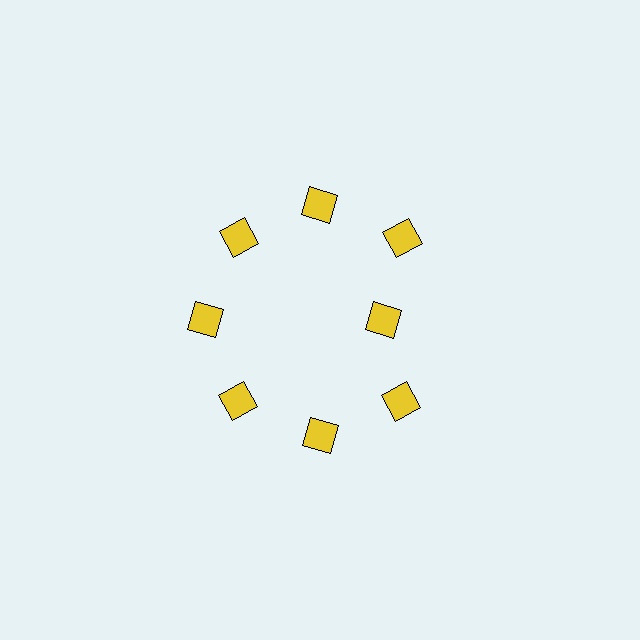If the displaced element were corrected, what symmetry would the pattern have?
It would have 8-fold rotational symmetry — the pattern would map onto itself every 45 degrees.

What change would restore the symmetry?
The symmetry would be restored by moving it outward, back onto the ring so that all 8 diamonds sit at equal angles and equal distance from the center.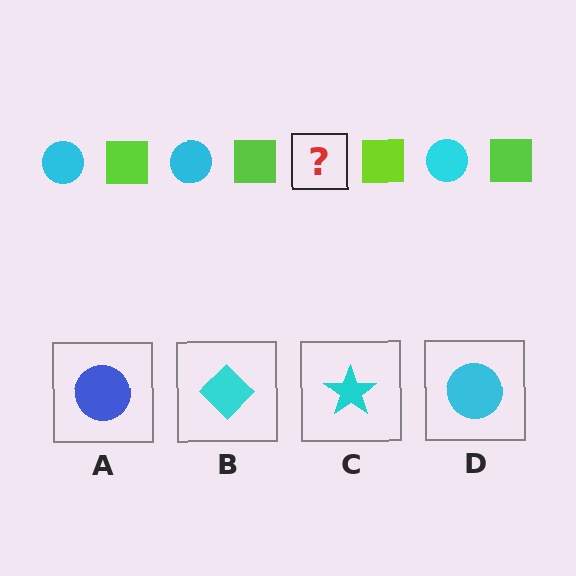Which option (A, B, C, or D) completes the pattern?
D.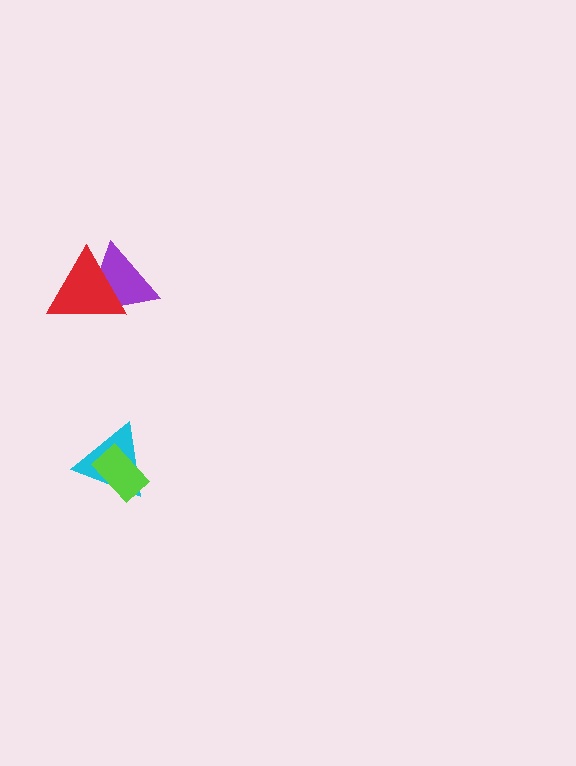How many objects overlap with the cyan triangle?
1 object overlaps with the cyan triangle.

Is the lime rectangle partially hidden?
No, no other shape covers it.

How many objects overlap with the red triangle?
1 object overlaps with the red triangle.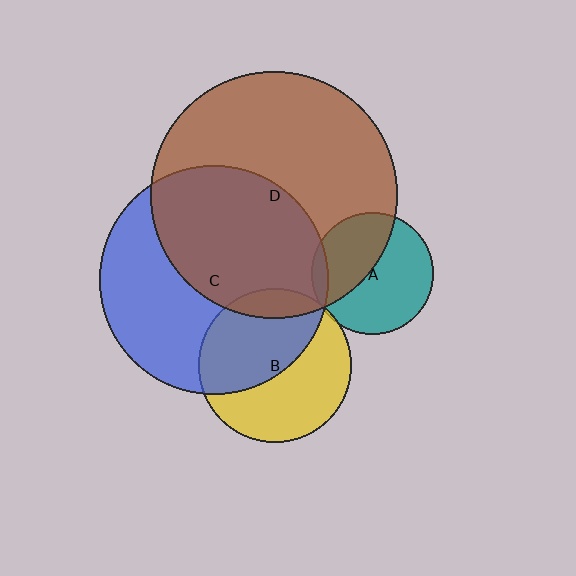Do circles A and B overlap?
Yes.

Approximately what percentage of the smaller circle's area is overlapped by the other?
Approximately 5%.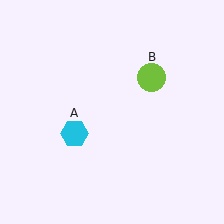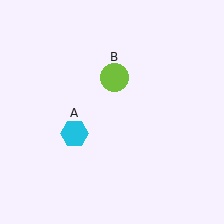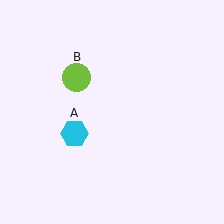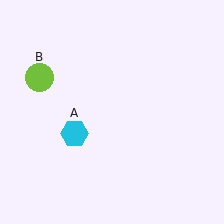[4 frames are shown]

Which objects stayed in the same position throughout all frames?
Cyan hexagon (object A) remained stationary.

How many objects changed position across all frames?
1 object changed position: lime circle (object B).